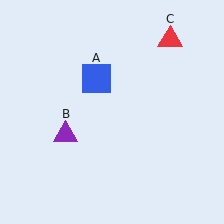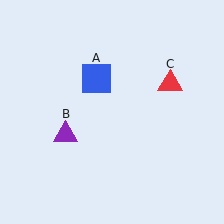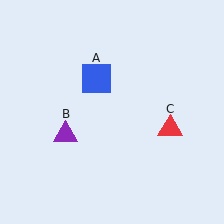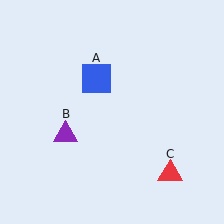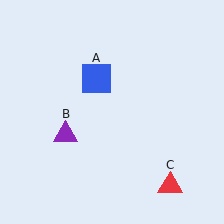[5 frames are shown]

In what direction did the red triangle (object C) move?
The red triangle (object C) moved down.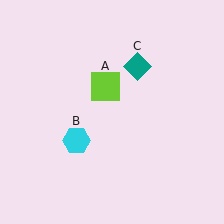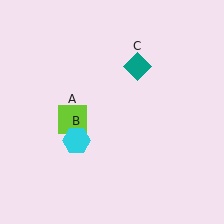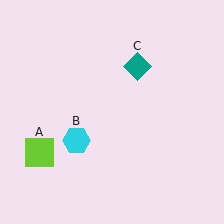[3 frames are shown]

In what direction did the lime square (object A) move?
The lime square (object A) moved down and to the left.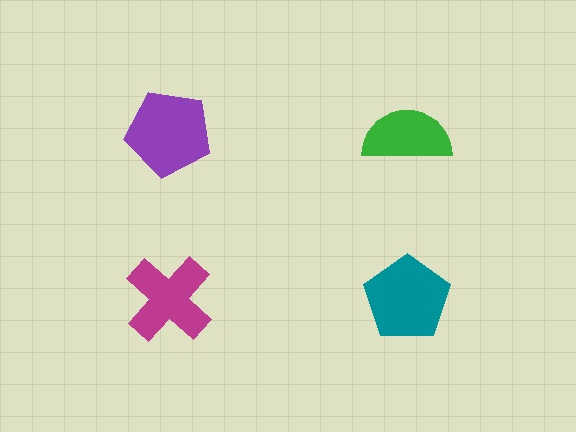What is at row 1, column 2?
A green semicircle.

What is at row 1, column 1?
A purple pentagon.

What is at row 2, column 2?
A teal pentagon.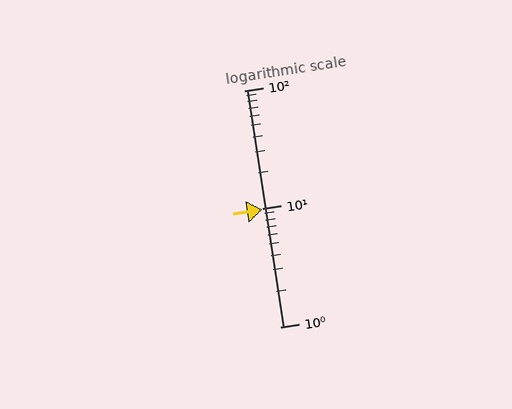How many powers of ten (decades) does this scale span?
The scale spans 2 decades, from 1 to 100.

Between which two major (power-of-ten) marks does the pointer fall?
The pointer is between 1 and 10.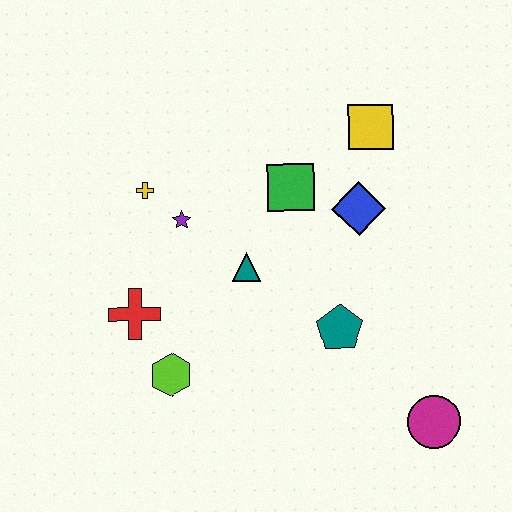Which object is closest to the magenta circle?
The teal pentagon is closest to the magenta circle.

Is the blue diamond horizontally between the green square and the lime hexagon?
No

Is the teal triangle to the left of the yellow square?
Yes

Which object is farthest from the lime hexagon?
The yellow square is farthest from the lime hexagon.